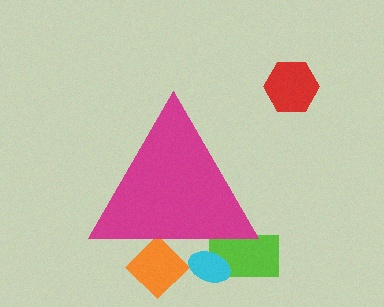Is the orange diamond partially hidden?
Yes, the orange diamond is partially hidden behind the magenta triangle.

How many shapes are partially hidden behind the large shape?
3 shapes are partially hidden.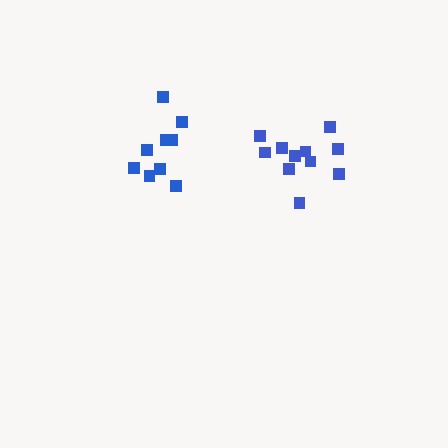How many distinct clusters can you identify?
There are 2 distinct clusters.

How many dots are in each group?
Group 1: 11 dots, Group 2: 9 dots (20 total).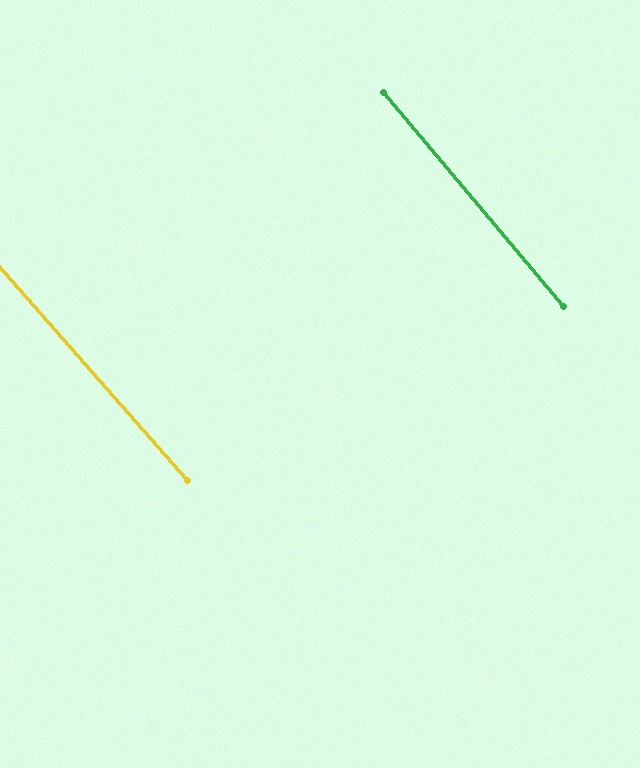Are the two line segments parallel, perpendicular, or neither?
Parallel — their directions differ by only 1.5°.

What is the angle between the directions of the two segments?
Approximately 2 degrees.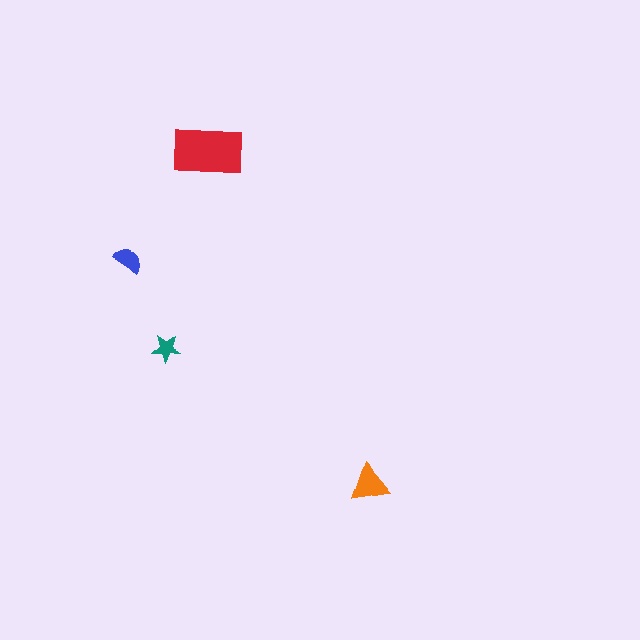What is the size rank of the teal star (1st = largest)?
4th.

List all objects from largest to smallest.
The red rectangle, the orange triangle, the blue semicircle, the teal star.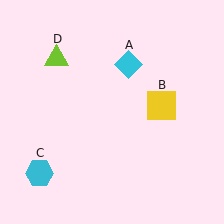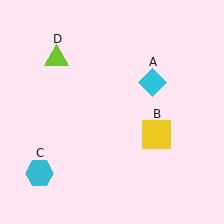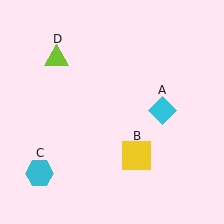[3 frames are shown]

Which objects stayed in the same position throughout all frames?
Cyan hexagon (object C) and lime triangle (object D) remained stationary.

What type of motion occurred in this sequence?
The cyan diamond (object A), yellow square (object B) rotated clockwise around the center of the scene.